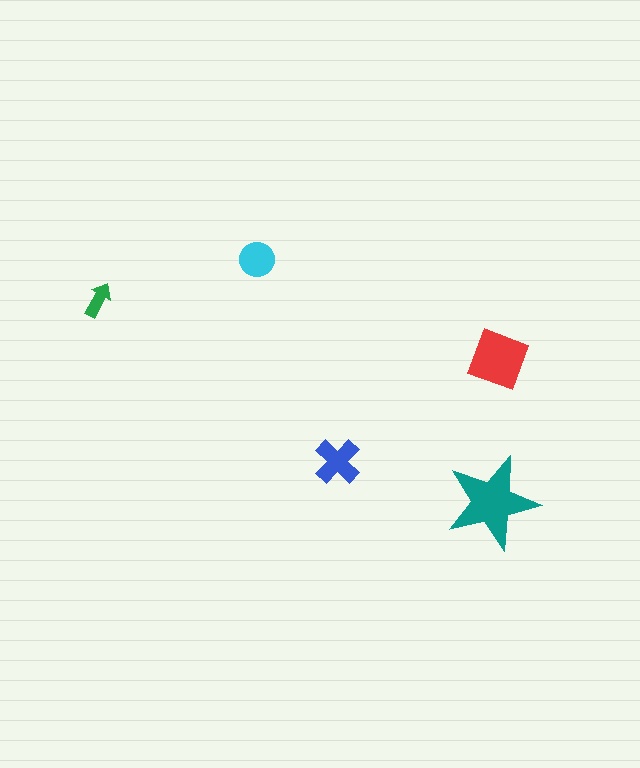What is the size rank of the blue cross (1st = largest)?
3rd.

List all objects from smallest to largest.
The green arrow, the cyan circle, the blue cross, the red square, the teal star.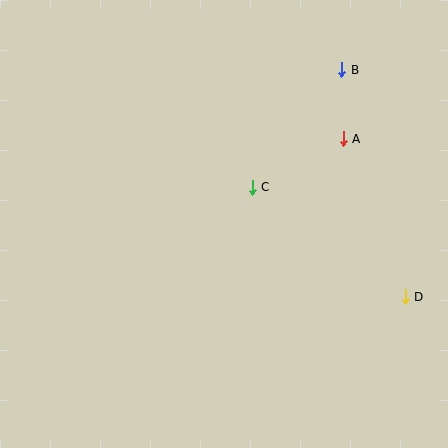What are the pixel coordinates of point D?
Point D is at (405, 297).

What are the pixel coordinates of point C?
Point C is at (252, 187).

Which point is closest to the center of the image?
Point C at (252, 187) is closest to the center.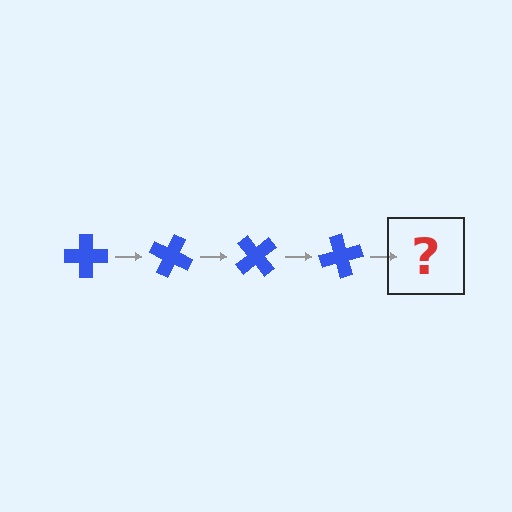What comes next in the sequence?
The next element should be a blue cross rotated 100 degrees.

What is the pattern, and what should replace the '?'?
The pattern is that the cross rotates 25 degrees each step. The '?' should be a blue cross rotated 100 degrees.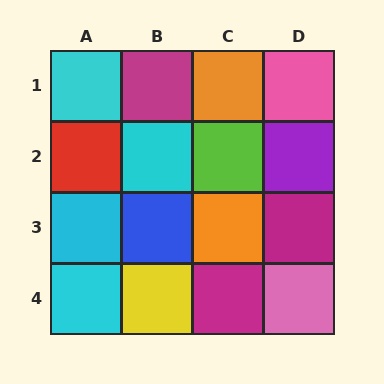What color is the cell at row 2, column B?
Cyan.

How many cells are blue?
1 cell is blue.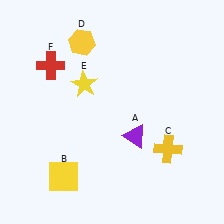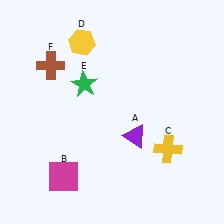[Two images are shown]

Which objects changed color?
B changed from yellow to magenta. E changed from yellow to green. F changed from red to brown.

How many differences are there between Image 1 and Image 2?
There are 3 differences between the two images.